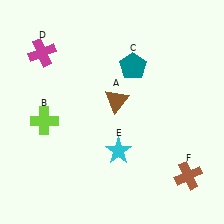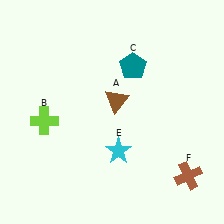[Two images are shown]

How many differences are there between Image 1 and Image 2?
There is 1 difference between the two images.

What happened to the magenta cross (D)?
The magenta cross (D) was removed in Image 2. It was in the top-left area of Image 1.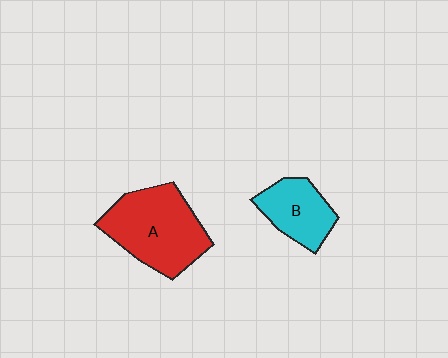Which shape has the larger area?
Shape A (red).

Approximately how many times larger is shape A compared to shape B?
Approximately 1.8 times.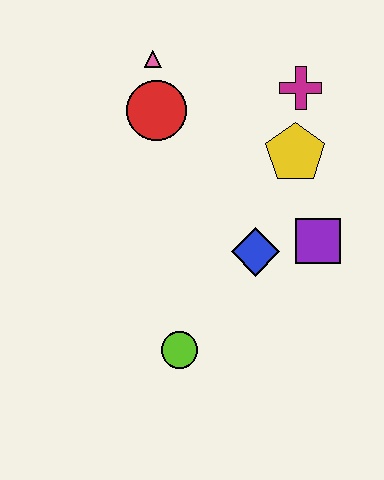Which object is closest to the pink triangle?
The red circle is closest to the pink triangle.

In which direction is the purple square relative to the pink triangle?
The purple square is below the pink triangle.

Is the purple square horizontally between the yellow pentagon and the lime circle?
No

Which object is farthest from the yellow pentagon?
The lime circle is farthest from the yellow pentagon.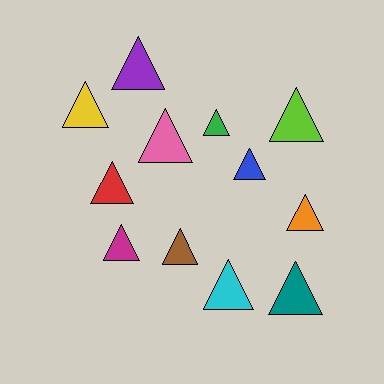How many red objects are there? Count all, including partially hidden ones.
There is 1 red object.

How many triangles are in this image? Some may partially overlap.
There are 12 triangles.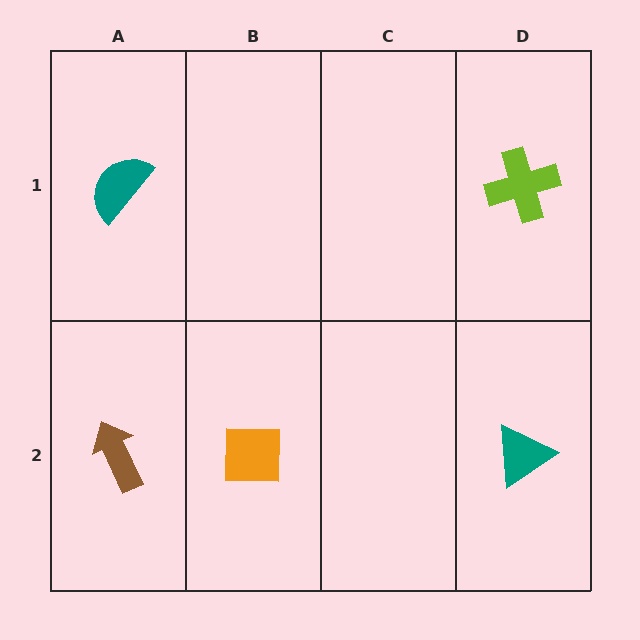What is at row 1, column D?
A lime cross.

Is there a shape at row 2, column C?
No, that cell is empty.